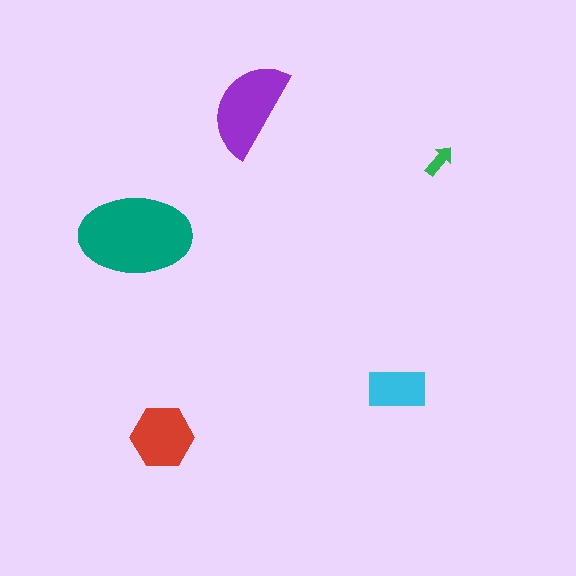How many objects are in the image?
There are 5 objects in the image.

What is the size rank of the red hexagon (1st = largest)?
3rd.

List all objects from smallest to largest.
The green arrow, the cyan rectangle, the red hexagon, the purple semicircle, the teal ellipse.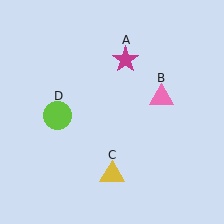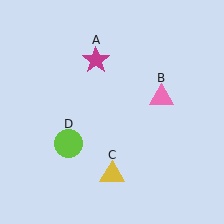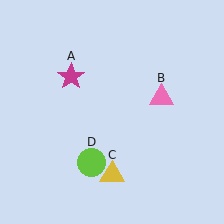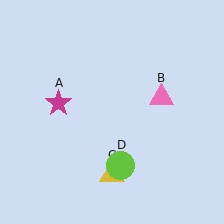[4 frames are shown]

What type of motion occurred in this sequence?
The magenta star (object A), lime circle (object D) rotated counterclockwise around the center of the scene.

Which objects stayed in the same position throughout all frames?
Pink triangle (object B) and yellow triangle (object C) remained stationary.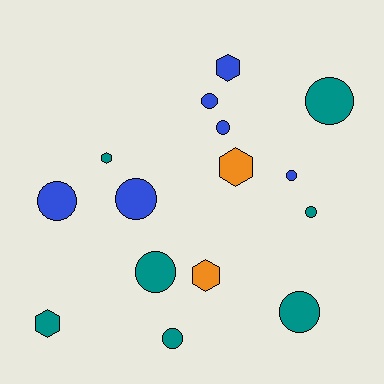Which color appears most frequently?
Teal, with 7 objects.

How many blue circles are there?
There are 5 blue circles.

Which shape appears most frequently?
Circle, with 10 objects.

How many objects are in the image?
There are 15 objects.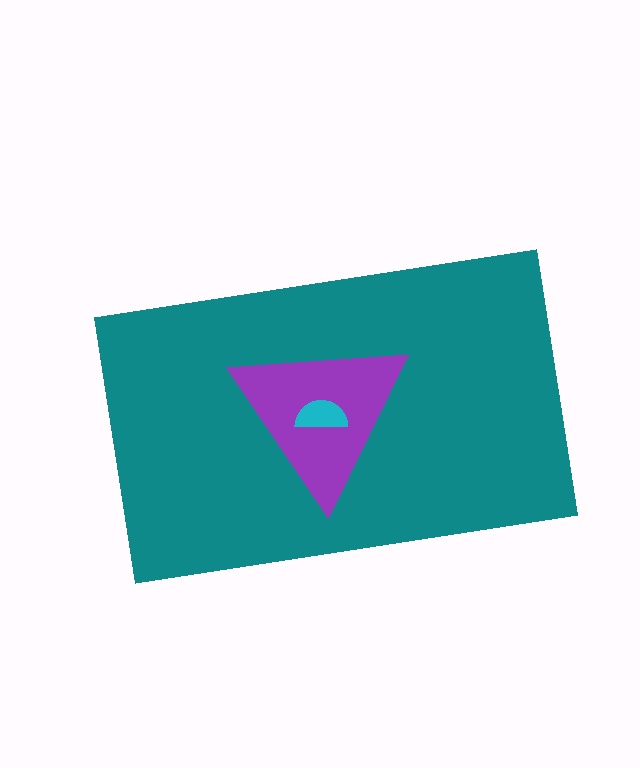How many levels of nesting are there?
3.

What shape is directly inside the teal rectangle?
The purple triangle.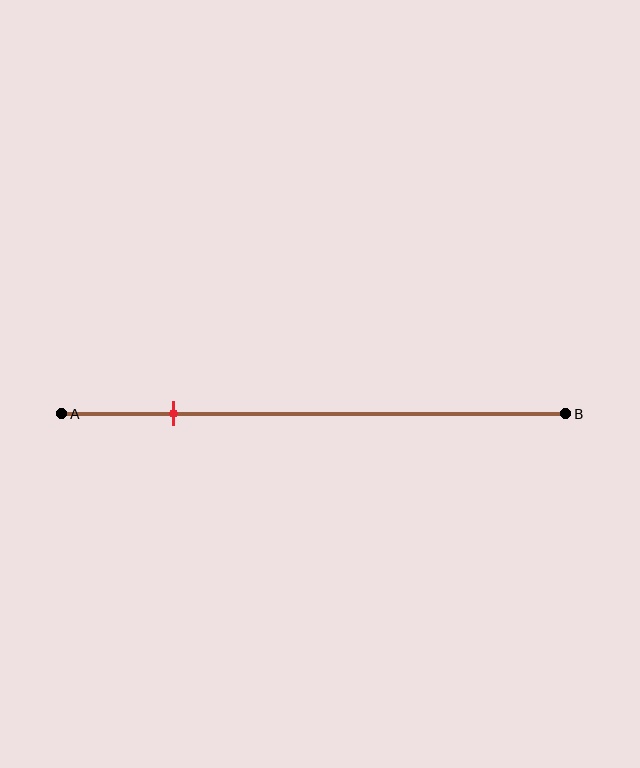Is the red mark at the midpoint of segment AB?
No, the mark is at about 20% from A, not at the 50% midpoint.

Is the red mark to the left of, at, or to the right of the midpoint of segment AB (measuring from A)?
The red mark is to the left of the midpoint of segment AB.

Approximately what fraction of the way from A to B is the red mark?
The red mark is approximately 20% of the way from A to B.